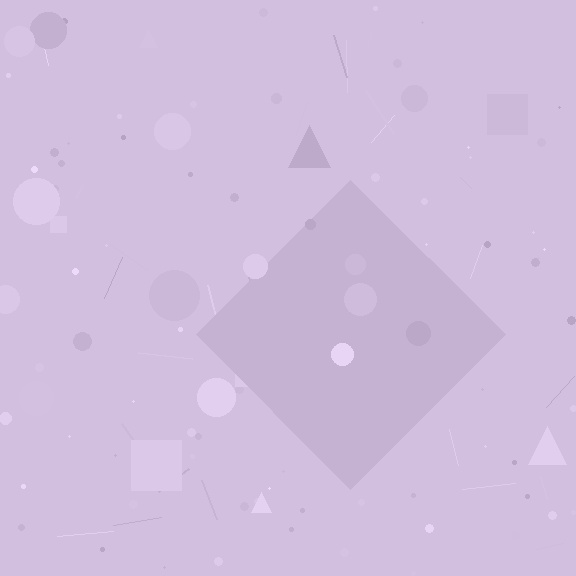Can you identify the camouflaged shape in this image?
The camouflaged shape is a diamond.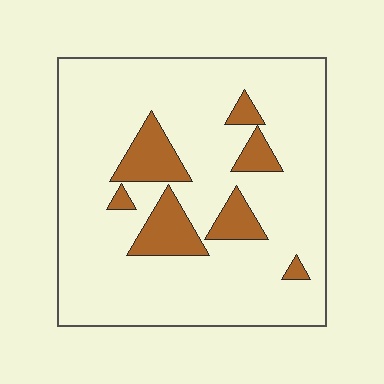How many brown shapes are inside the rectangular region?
7.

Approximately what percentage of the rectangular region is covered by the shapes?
Approximately 15%.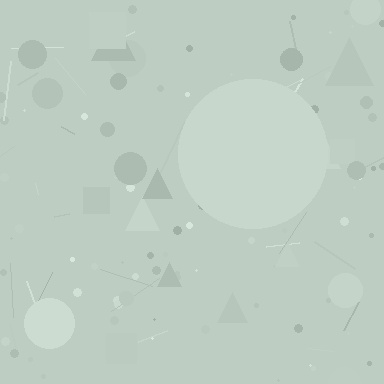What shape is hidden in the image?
A circle is hidden in the image.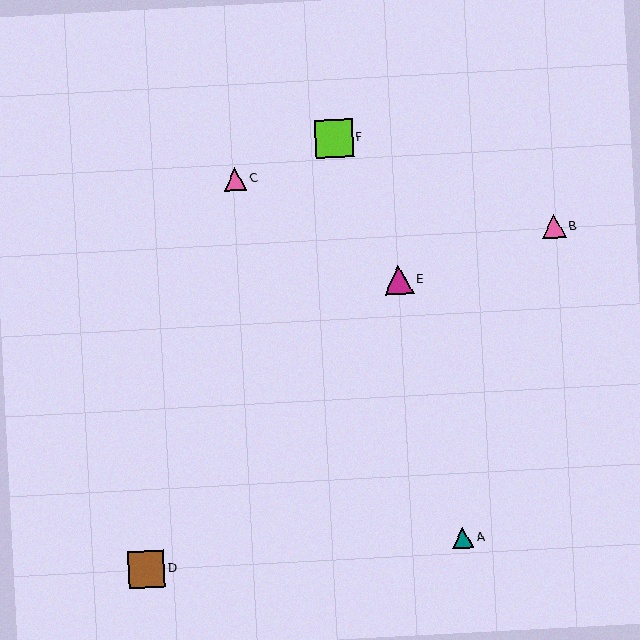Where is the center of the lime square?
The center of the lime square is at (334, 138).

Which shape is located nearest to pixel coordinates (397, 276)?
The magenta triangle (labeled E) at (399, 280) is nearest to that location.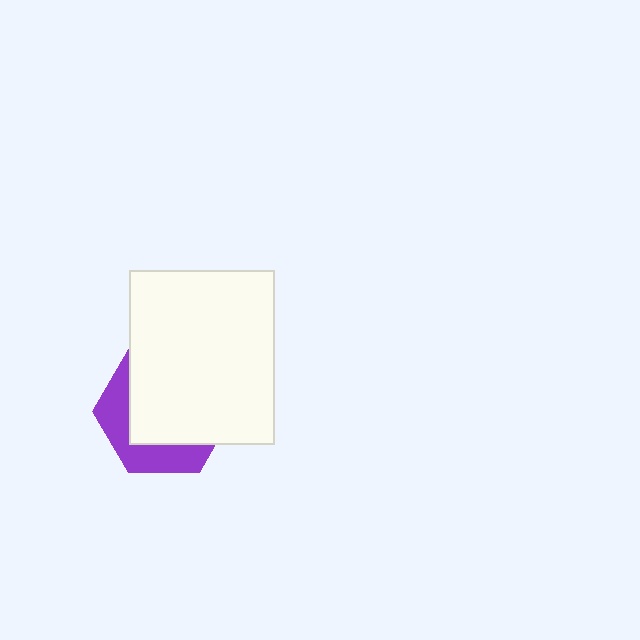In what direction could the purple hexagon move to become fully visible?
The purple hexagon could move toward the lower-left. That would shift it out from behind the white rectangle entirely.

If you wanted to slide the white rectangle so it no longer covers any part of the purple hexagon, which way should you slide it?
Slide it toward the upper-right — that is the most direct way to separate the two shapes.